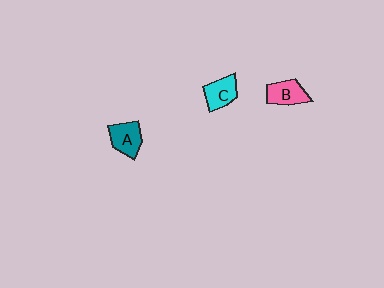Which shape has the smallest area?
Shape C (cyan).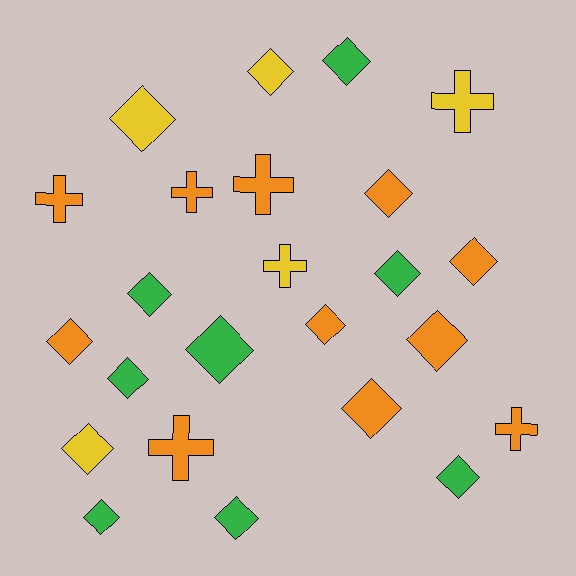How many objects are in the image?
There are 24 objects.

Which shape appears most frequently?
Diamond, with 17 objects.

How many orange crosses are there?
There are 5 orange crosses.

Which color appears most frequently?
Orange, with 11 objects.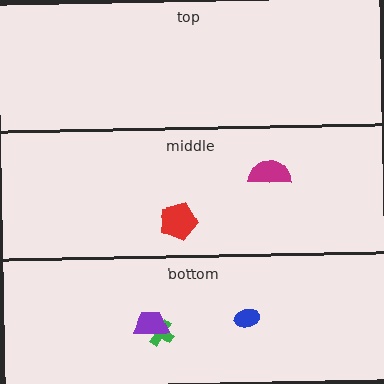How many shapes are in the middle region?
2.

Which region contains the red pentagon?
The middle region.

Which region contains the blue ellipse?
The bottom region.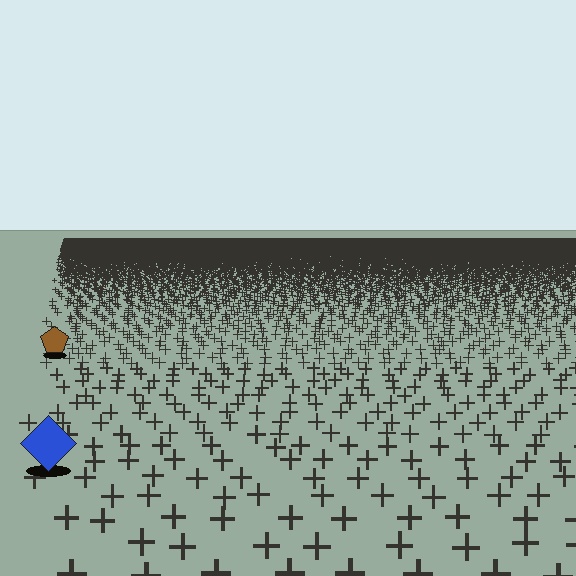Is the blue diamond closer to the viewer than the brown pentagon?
Yes. The blue diamond is closer — you can tell from the texture gradient: the ground texture is coarser near it.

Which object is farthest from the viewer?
The brown pentagon is farthest from the viewer. It appears smaller and the ground texture around it is denser.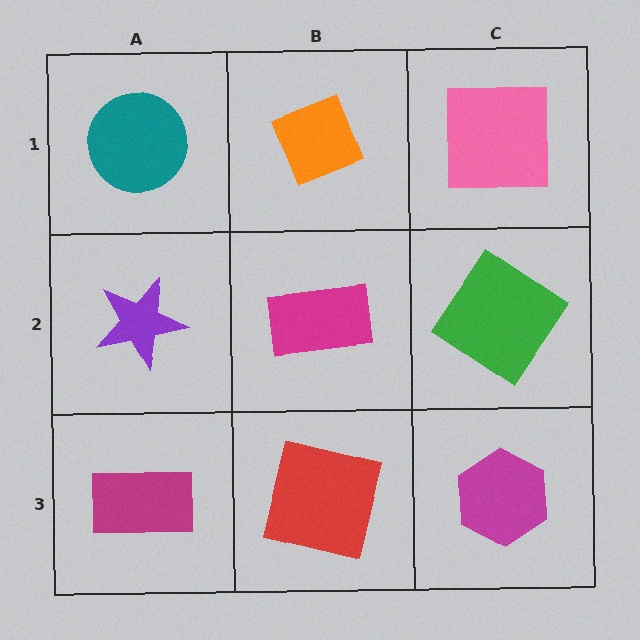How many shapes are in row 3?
3 shapes.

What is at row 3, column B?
A red square.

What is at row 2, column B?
A magenta rectangle.